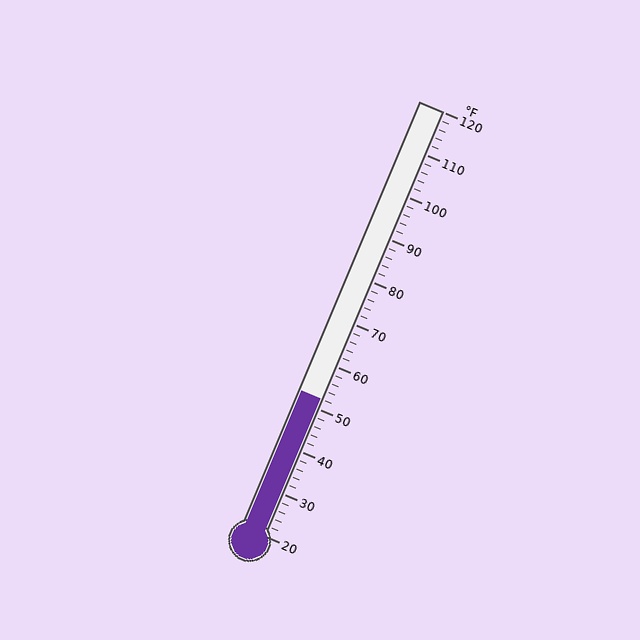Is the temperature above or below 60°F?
The temperature is below 60°F.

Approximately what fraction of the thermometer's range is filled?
The thermometer is filled to approximately 30% of its range.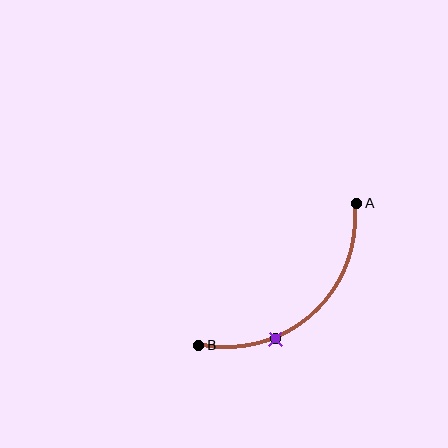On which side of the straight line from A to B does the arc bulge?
The arc bulges below and to the right of the straight line connecting A and B.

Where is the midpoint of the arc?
The arc midpoint is the point on the curve farthest from the straight line joining A and B. It sits below and to the right of that line.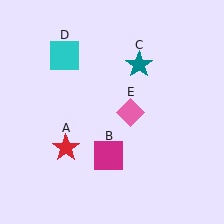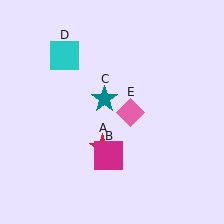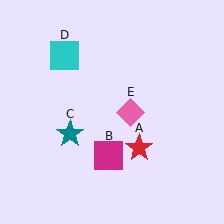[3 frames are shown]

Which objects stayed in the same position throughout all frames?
Magenta square (object B) and cyan square (object D) and pink diamond (object E) remained stationary.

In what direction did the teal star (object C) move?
The teal star (object C) moved down and to the left.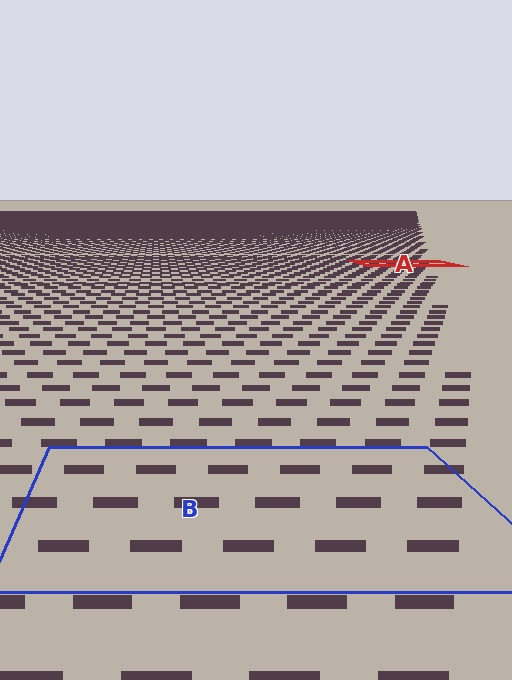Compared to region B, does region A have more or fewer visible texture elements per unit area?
Region A has more texture elements per unit area — they are packed more densely because it is farther away.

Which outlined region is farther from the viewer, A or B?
Region A is farther from the viewer — the texture elements inside it appear smaller and more densely packed.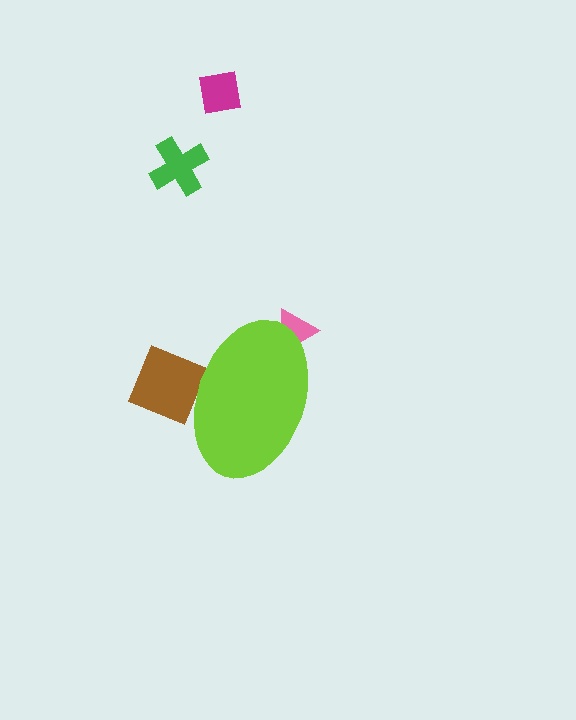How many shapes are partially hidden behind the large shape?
2 shapes are partially hidden.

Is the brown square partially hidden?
Yes, the brown square is partially hidden behind the lime ellipse.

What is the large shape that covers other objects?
A lime ellipse.